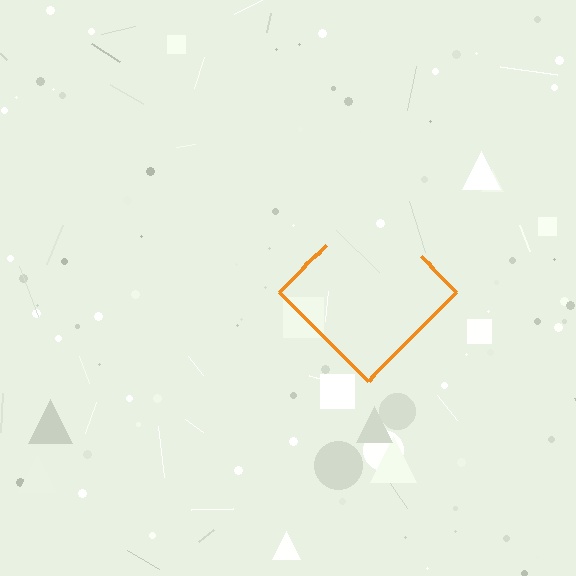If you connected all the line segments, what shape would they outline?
They would outline a diamond.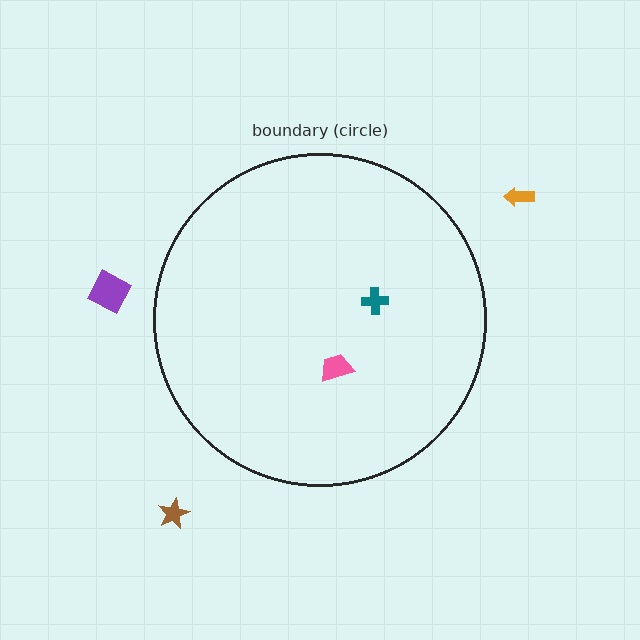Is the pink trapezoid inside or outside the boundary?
Inside.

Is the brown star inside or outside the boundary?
Outside.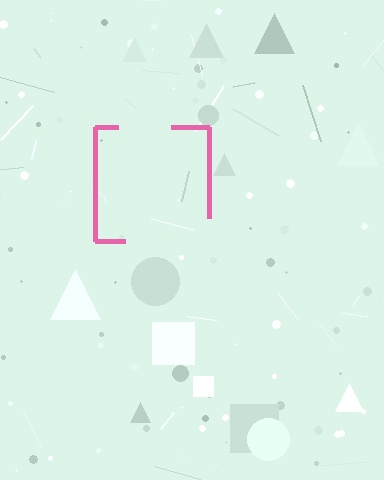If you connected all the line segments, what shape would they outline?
They would outline a square.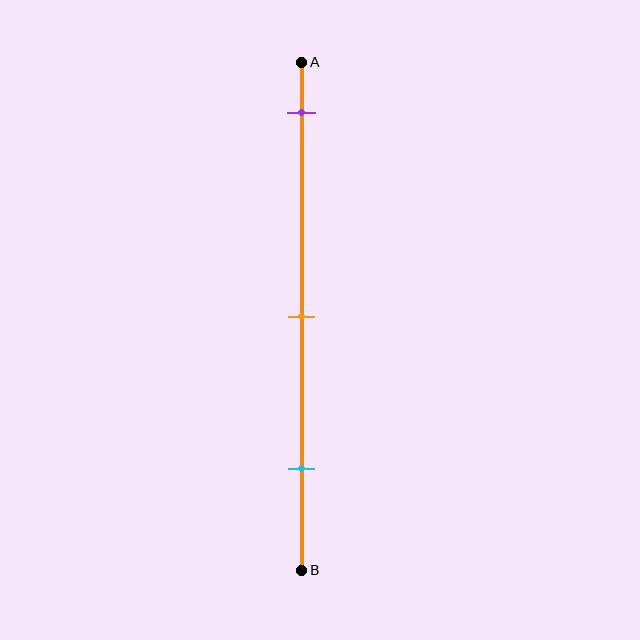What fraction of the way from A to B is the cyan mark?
The cyan mark is approximately 80% (0.8) of the way from A to B.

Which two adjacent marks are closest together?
The orange and cyan marks are the closest adjacent pair.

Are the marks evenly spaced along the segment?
Yes, the marks are approximately evenly spaced.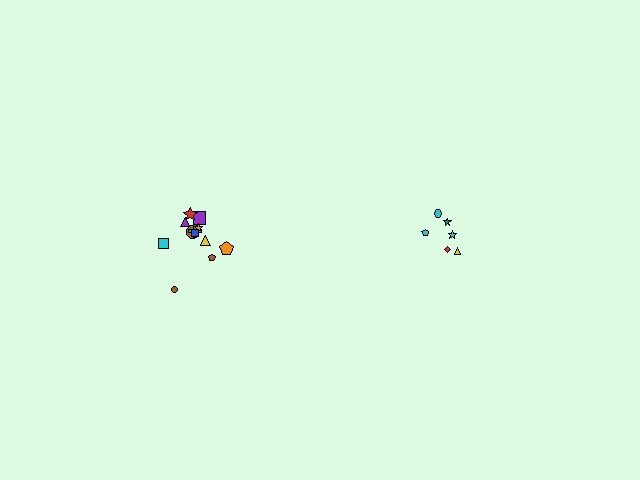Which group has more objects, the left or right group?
The left group.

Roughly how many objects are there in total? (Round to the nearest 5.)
Roughly 20 objects in total.